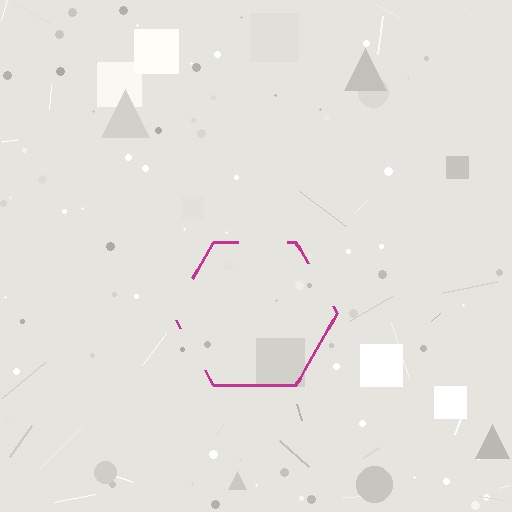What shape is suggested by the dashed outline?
The dashed outline suggests a hexagon.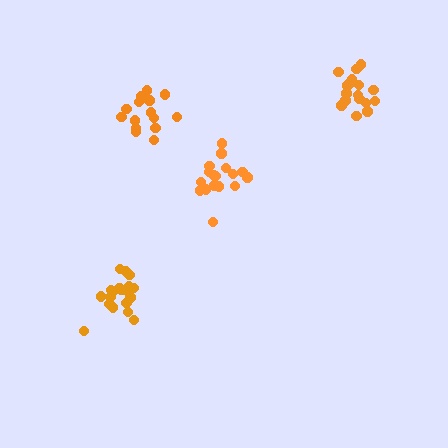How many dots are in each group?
Group 1: 18 dots, Group 2: 15 dots, Group 3: 17 dots, Group 4: 20 dots (70 total).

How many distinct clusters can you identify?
There are 4 distinct clusters.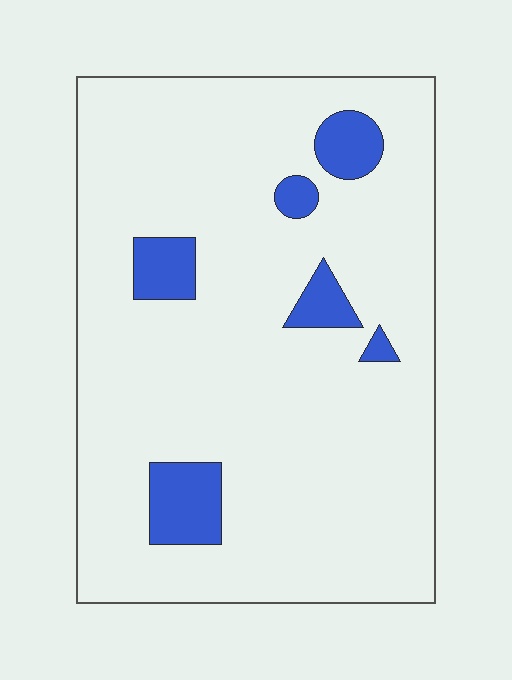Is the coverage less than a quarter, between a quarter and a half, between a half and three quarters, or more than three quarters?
Less than a quarter.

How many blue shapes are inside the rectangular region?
6.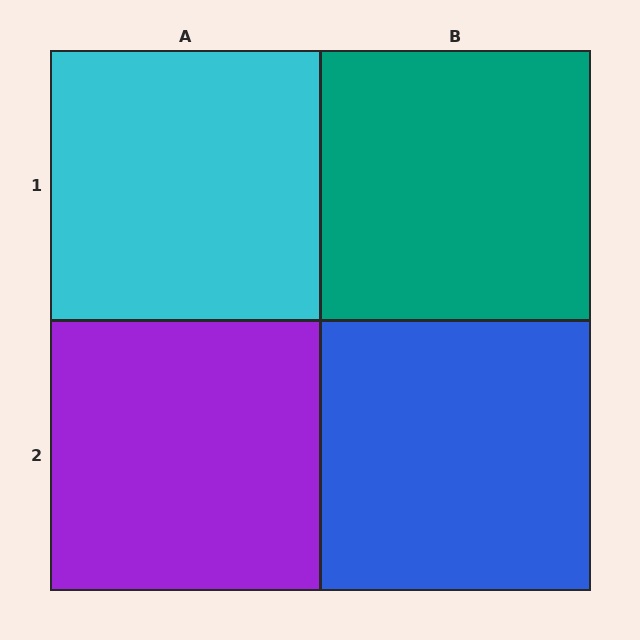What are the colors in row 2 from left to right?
Purple, blue.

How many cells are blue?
1 cell is blue.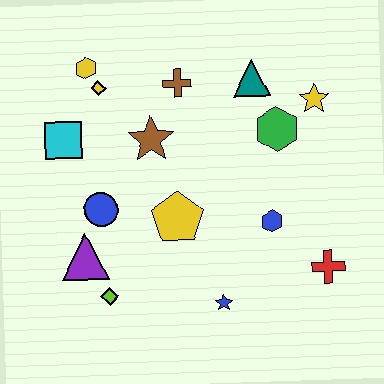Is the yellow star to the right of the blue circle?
Yes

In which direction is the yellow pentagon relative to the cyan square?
The yellow pentagon is to the right of the cyan square.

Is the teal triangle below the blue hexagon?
No